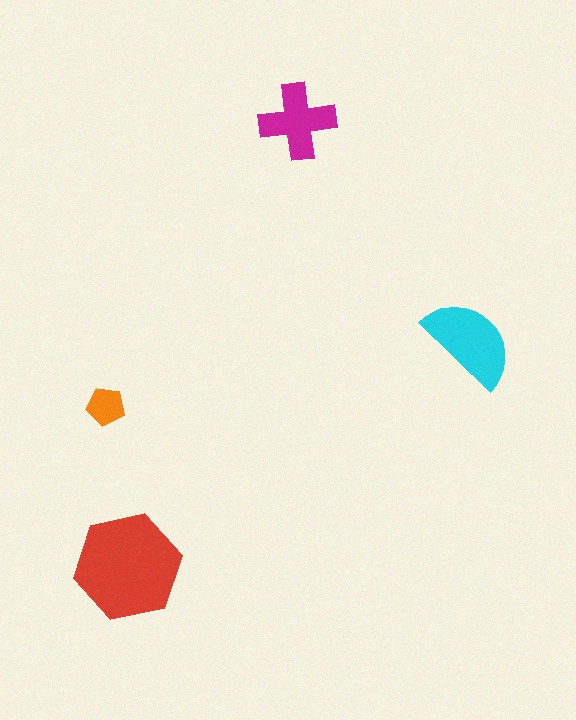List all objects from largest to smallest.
The red hexagon, the cyan semicircle, the magenta cross, the orange pentagon.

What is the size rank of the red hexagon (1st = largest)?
1st.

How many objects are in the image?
There are 4 objects in the image.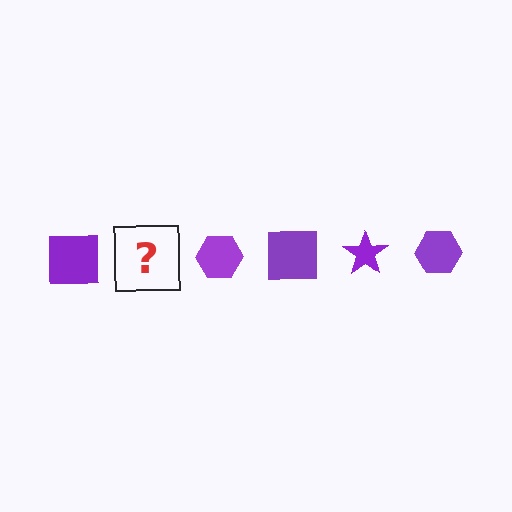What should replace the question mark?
The question mark should be replaced with a purple star.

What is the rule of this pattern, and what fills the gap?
The rule is that the pattern cycles through square, star, hexagon shapes in purple. The gap should be filled with a purple star.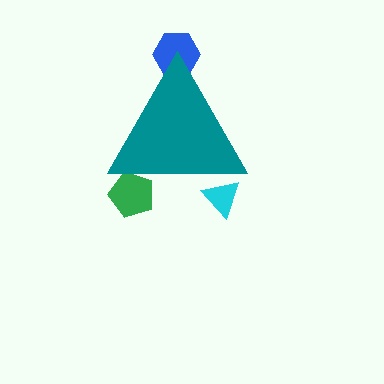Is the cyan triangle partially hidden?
Yes, the cyan triangle is partially hidden behind the teal triangle.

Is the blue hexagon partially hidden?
Yes, the blue hexagon is partially hidden behind the teal triangle.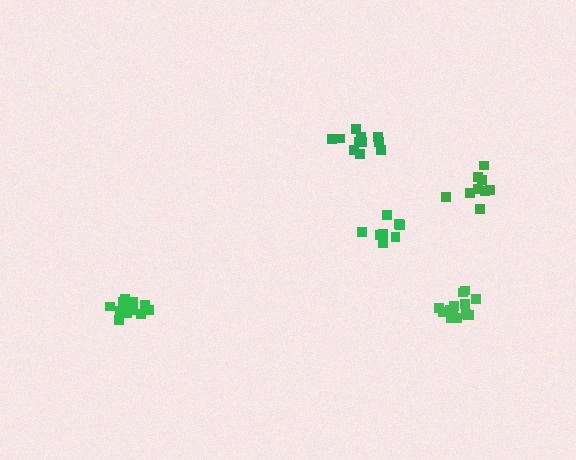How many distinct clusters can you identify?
There are 5 distinct clusters.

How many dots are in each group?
Group 1: 13 dots, Group 2: 14 dots, Group 3: 12 dots, Group 4: 10 dots, Group 5: 8 dots (57 total).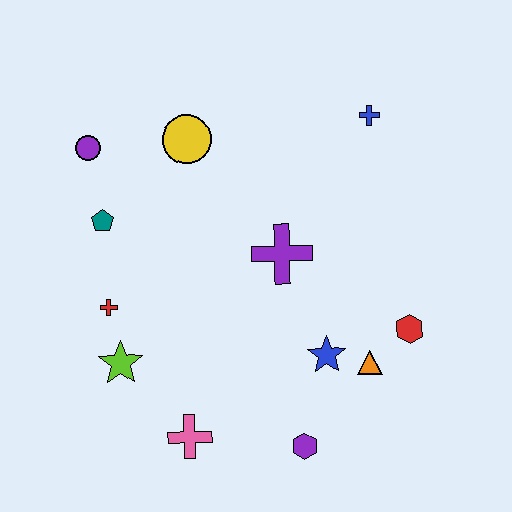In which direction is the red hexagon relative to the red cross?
The red hexagon is to the right of the red cross.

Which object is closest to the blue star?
The orange triangle is closest to the blue star.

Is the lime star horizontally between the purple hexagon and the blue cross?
No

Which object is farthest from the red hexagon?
The purple circle is farthest from the red hexagon.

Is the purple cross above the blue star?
Yes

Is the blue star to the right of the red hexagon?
No